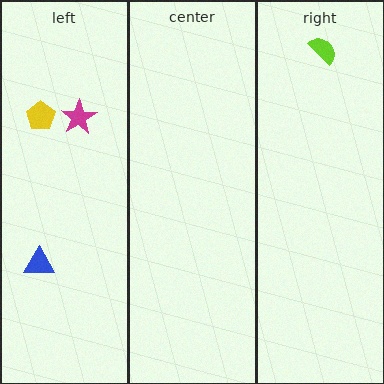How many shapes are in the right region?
1.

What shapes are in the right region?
The lime semicircle.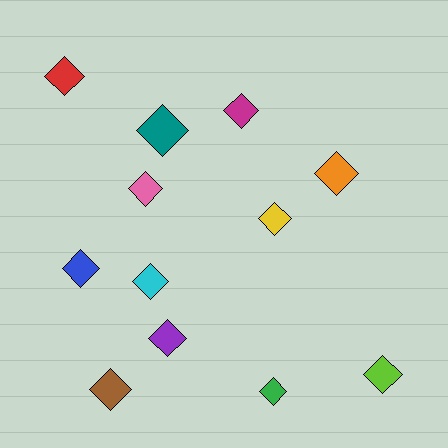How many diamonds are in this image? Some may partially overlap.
There are 12 diamonds.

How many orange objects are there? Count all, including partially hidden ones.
There is 1 orange object.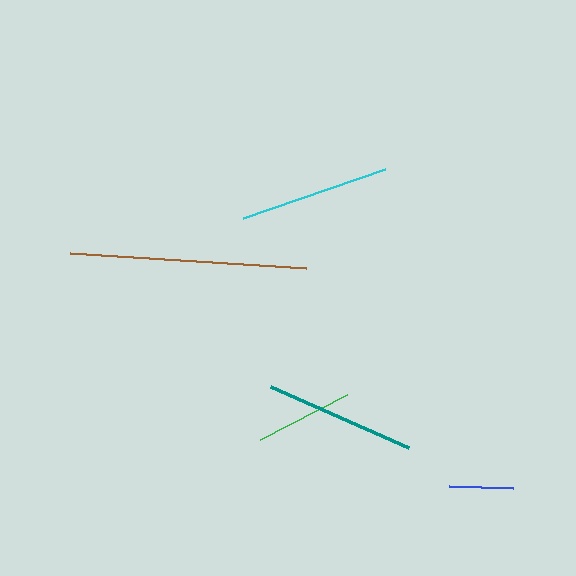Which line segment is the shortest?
The blue line is the shortest at approximately 63 pixels.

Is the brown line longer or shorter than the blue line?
The brown line is longer than the blue line.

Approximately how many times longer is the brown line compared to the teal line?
The brown line is approximately 1.6 times the length of the teal line.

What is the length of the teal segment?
The teal segment is approximately 151 pixels long.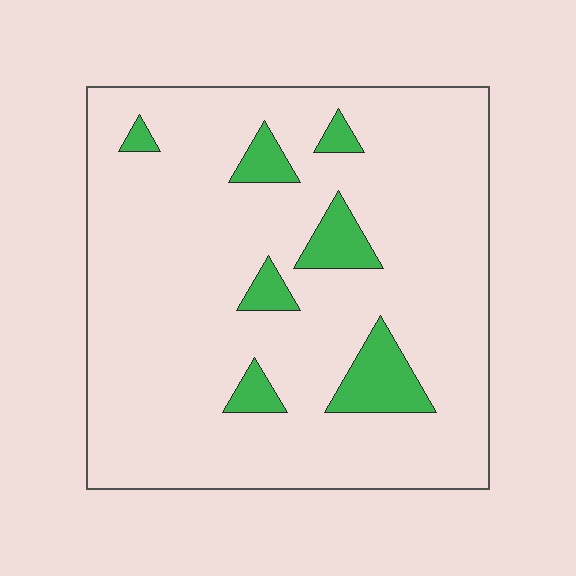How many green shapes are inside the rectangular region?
7.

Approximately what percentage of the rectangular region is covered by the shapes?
Approximately 10%.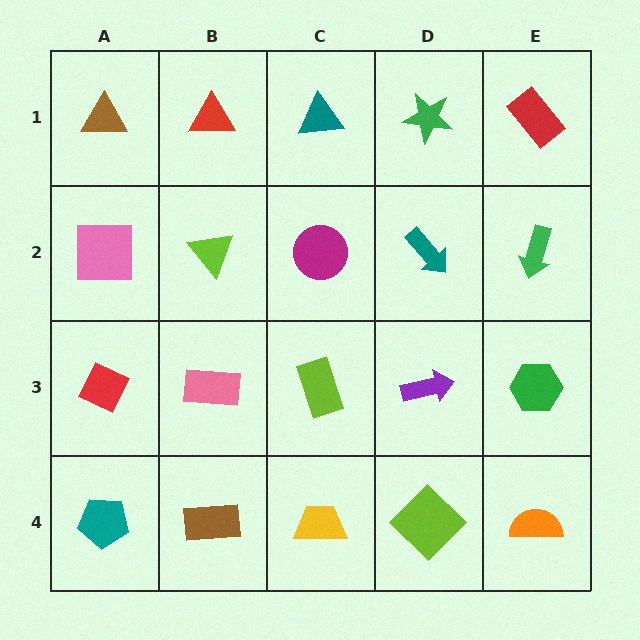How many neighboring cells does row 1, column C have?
3.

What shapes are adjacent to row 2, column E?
A red rectangle (row 1, column E), a green hexagon (row 3, column E), a teal arrow (row 2, column D).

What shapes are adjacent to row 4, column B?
A pink rectangle (row 3, column B), a teal pentagon (row 4, column A), a yellow trapezoid (row 4, column C).